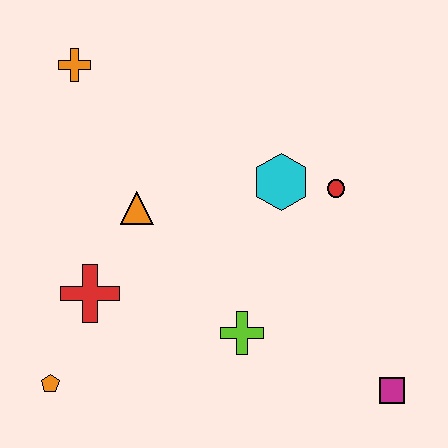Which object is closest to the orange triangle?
The red cross is closest to the orange triangle.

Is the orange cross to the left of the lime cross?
Yes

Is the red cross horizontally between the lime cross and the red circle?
No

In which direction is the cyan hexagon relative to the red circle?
The cyan hexagon is to the left of the red circle.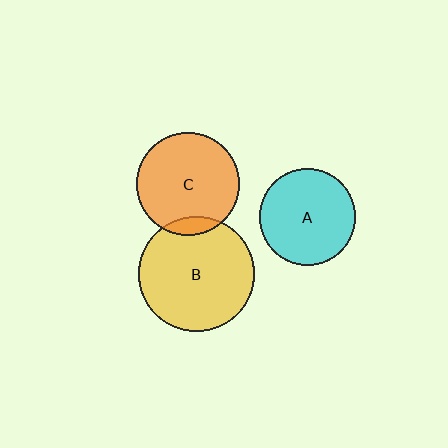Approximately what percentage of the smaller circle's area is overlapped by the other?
Approximately 10%.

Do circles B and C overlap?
Yes.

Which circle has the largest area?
Circle B (yellow).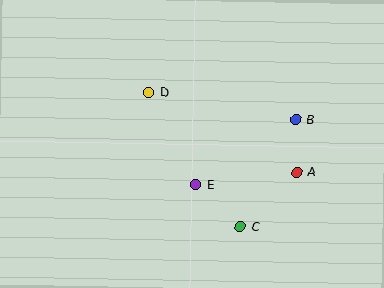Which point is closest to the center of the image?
Point E at (196, 185) is closest to the center.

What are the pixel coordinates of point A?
Point A is at (297, 172).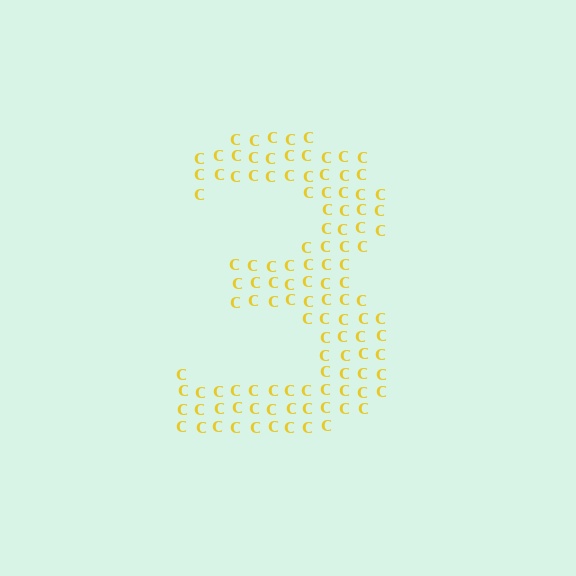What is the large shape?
The large shape is the digit 3.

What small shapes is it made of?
It is made of small letter C's.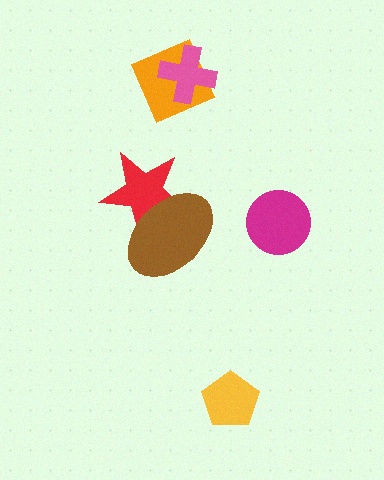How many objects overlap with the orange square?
1 object overlaps with the orange square.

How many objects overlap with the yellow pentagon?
0 objects overlap with the yellow pentagon.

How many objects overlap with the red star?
1 object overlaps with the red star.